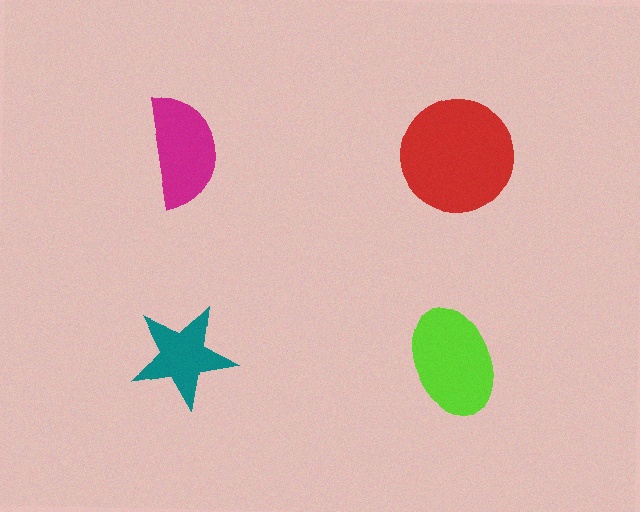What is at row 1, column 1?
A magenta semicircle.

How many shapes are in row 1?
2 shapes.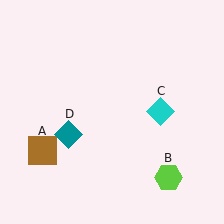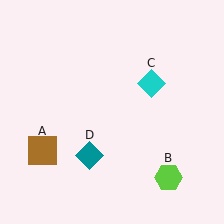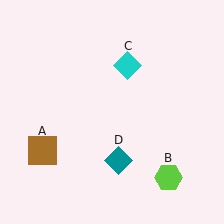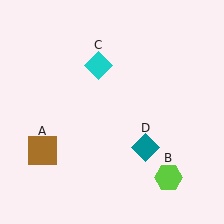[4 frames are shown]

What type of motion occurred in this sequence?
The cyan diamond (object C), teal diamond (object D) rotated counterclockwise around the center of the scene.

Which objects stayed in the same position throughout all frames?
Brown square (object A) and lime hexagon (object B) remained stationary.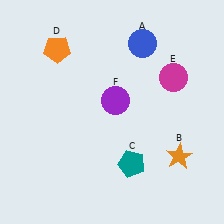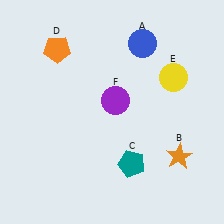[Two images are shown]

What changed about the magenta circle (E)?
In Image 1, E is magenta. In Image 2, it changed to yellow.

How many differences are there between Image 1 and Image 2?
There is 1 difference between the two images.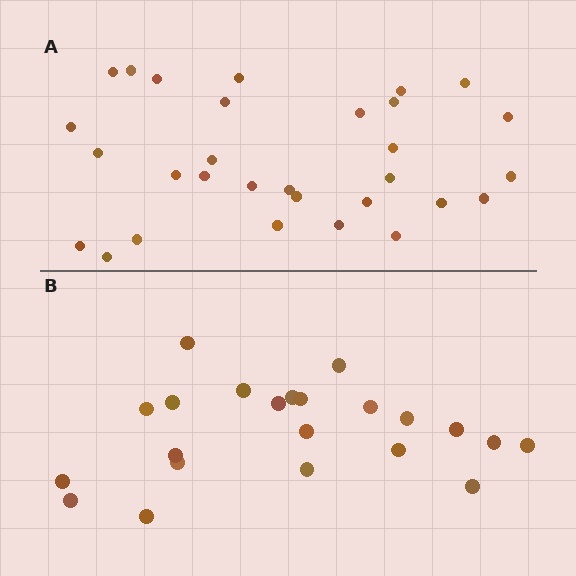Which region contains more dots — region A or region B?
Region A (the top region) has more dots.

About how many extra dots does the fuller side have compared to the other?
Region A has roughly 8 or so more dots than region B.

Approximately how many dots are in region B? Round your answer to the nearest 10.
About 20 dots. (The exact count is 22, which rounds to 20.)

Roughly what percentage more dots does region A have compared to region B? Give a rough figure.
About 35% more.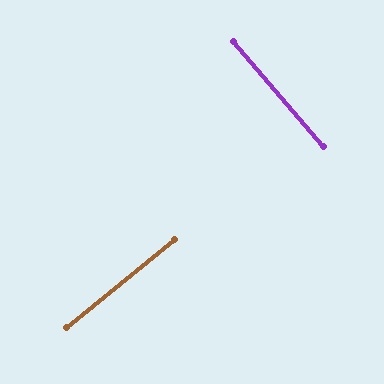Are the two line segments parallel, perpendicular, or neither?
Perpendicular — they meet at approximately 89°.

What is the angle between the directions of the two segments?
Approximately 89 degrees.